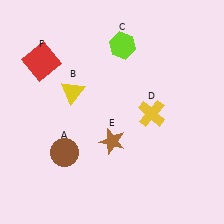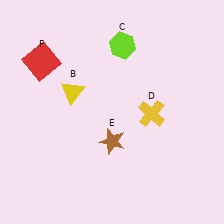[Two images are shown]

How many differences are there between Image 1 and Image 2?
There is 1 difference between the two images.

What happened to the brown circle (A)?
The brown circle (A) was removed in Image 2. It was in the bottom-left area of Image 1.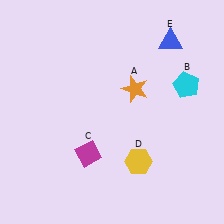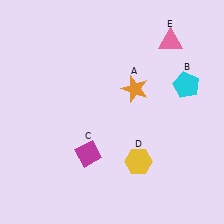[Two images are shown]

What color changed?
The triangle (E) changed from blue in Image 1 to pink in Image 2.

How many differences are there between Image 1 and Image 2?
There is 1 difference between the two images.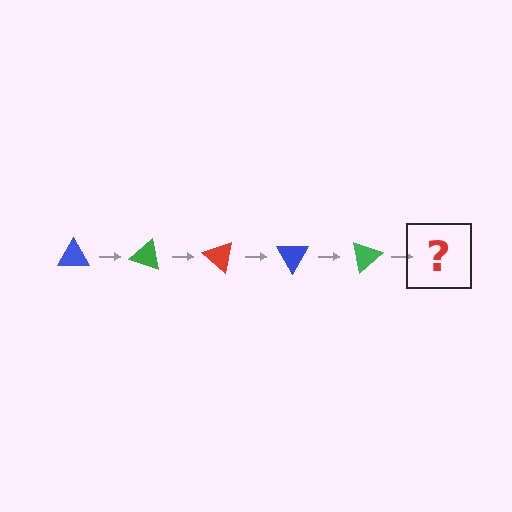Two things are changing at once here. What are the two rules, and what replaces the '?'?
The two rules are that it rotates 20 degrees each step and the color cycles through blue, green, and red. The '?' should be a red triangle, rotated 100 degrees from the start.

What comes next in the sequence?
The next element should be a red triangle, rotated 100 degrees from the start.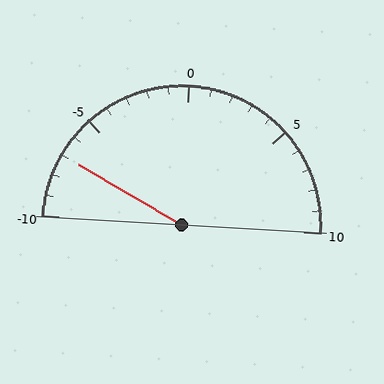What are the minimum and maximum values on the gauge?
The gauge ranges from -10 to 10.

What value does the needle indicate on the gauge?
The needle indicates approximately -7.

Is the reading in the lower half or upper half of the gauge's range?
The reading is in the lower half of the range (-10 to 10).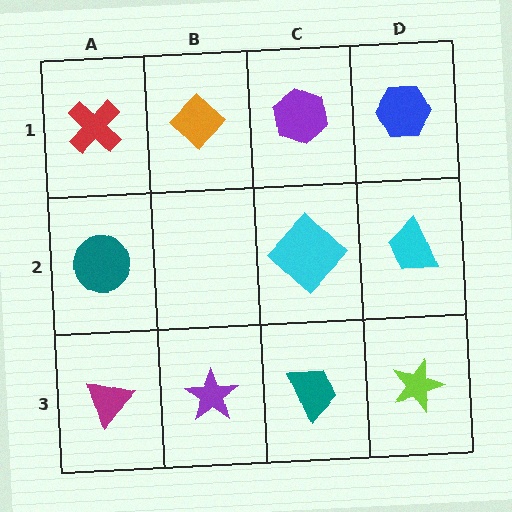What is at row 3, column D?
A lime star.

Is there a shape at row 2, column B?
No, that cell is empty.